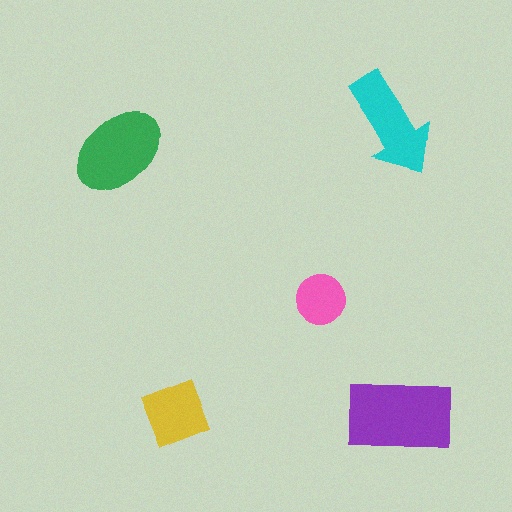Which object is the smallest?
The pink circle.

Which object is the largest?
The purple rectangle.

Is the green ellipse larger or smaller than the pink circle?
Larger.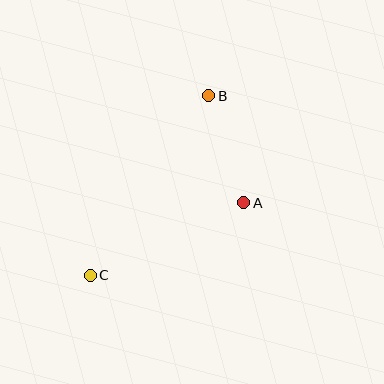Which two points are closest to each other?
Points A and B are closest to each other.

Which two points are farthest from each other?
Points B and C are farthest from each other.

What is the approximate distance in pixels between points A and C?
The distance between A and C is approximately 170 pixels.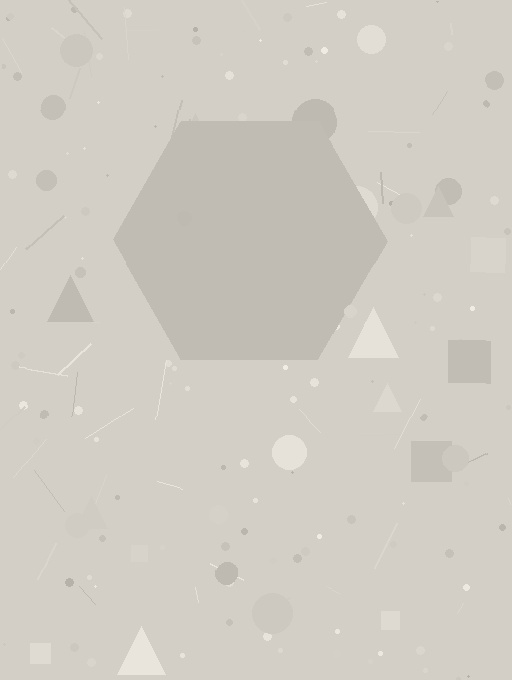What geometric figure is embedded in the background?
A hexagon is embedded in the background.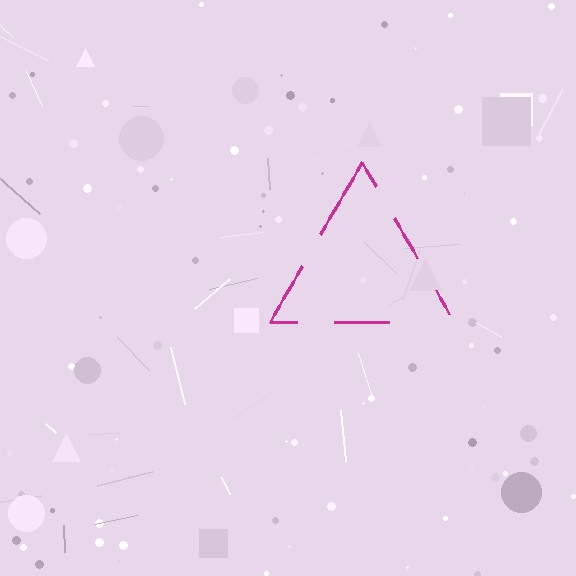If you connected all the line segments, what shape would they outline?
They would outline a triangle.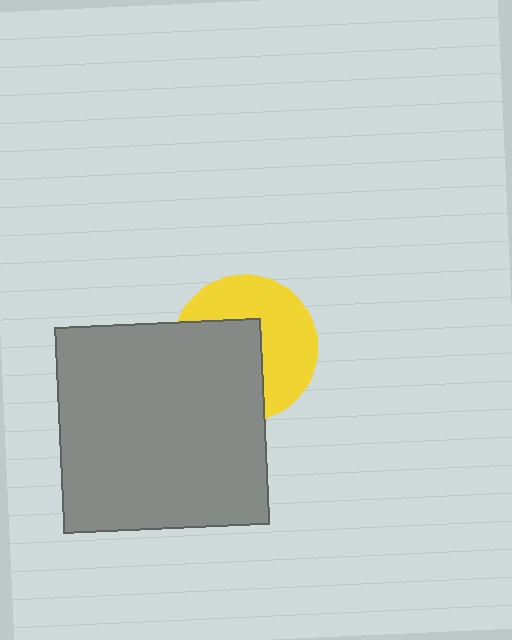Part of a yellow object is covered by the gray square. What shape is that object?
It is a circle.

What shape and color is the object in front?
The object in front is a gray square.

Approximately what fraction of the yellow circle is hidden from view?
Roughly 48% of the yellow circle is hidden behind the gray square.